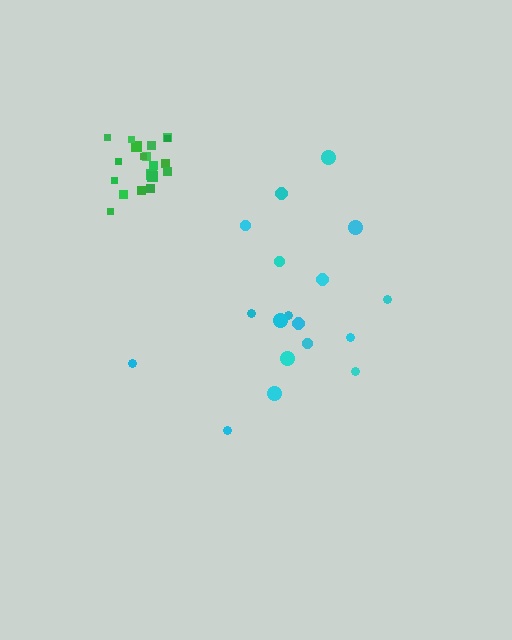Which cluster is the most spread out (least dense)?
Cyan.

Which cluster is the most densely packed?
Green.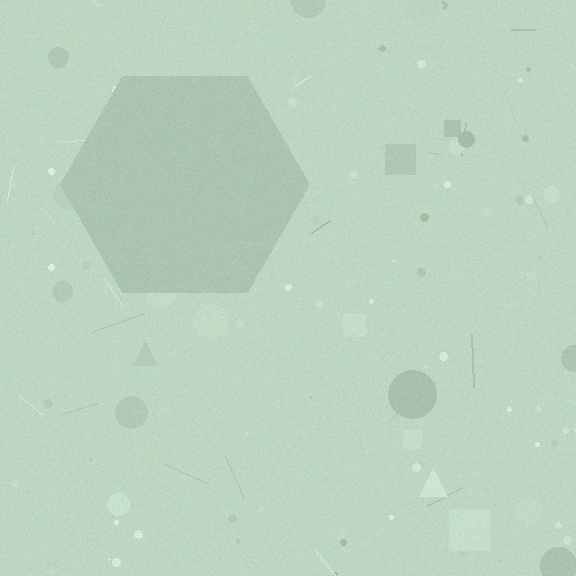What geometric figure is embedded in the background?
A hexagon is embedded in the background.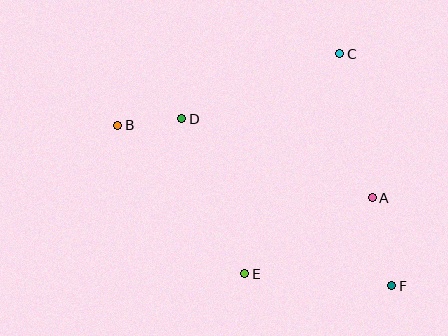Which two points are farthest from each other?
Points B and F are farthest from each other.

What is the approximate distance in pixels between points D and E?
The distance between D and E is approximately 167 pixels.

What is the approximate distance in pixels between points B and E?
The distance between B and E is approximately 196 pixels.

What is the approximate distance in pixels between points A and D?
The distance between A and D is approximately 206 pixels.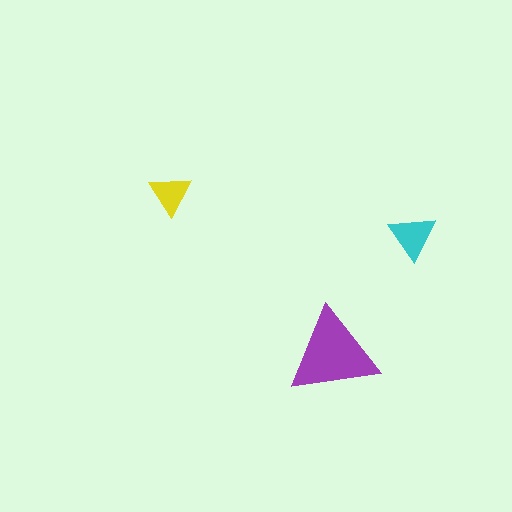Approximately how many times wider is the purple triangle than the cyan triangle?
About 2 times wider.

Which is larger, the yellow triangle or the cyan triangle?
The cyan one.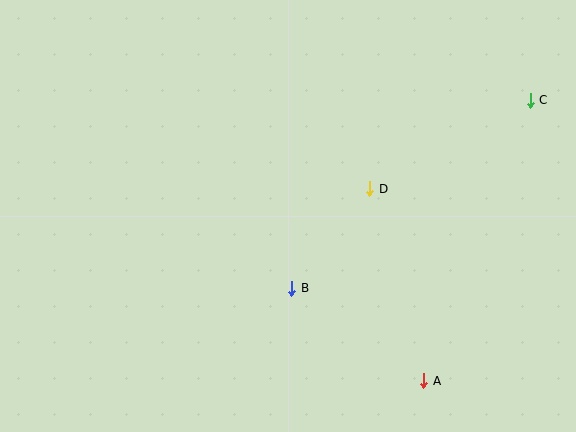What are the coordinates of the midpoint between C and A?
The midpoint between C and A is at (477, 241).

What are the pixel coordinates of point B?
Point B is at (292, 288).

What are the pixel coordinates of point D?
Point D is at (370, 189).